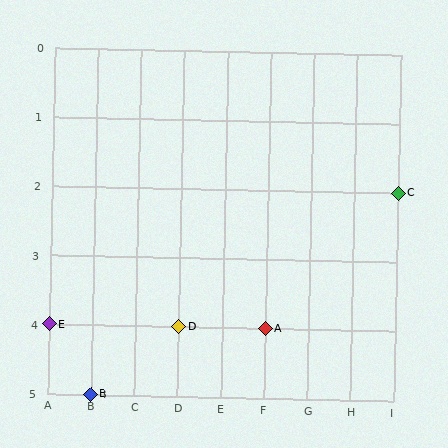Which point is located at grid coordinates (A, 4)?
Point E is at (A, 4).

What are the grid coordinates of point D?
Point D is at grid coordinates (D, 4).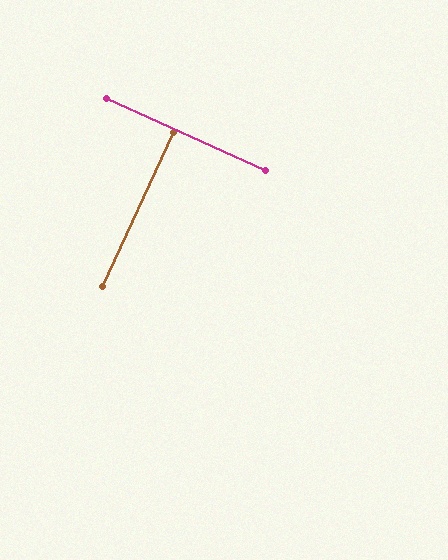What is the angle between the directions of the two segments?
Approximately 90 degrees.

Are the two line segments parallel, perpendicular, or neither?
Perpendicular — they meet at approximately 90°.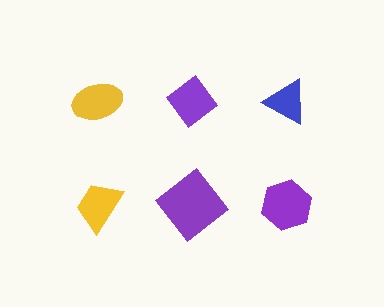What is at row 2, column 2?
A purple diamond.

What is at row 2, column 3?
A purple hexagon.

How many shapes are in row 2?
3 shapes.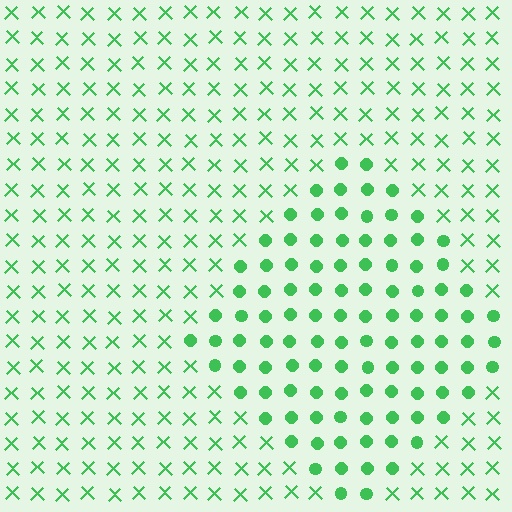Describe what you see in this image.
The image is filled with small green elements arranged in a uniform grid. A diamond-shaped region contains circles, while the surrounding area contains X marks. The boundary is defined purely by the change in element shape.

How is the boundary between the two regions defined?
The boundary is defined by a change in element shape: circles inside vs. X marks outside. All elements share the same color and spacing.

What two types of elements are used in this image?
The image uses circles inside the diamond region and X marks outside it.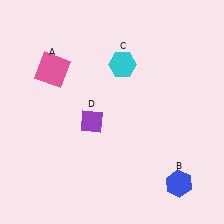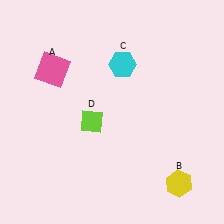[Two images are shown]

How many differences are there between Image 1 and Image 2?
There are 2 differences between the two images.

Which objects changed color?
B changed from blue to yellow. D changed from purple to lime.